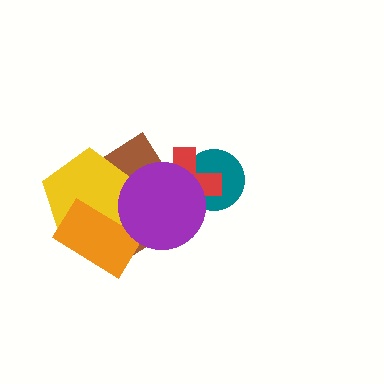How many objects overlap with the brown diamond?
4 objects overlap with the brown diamond.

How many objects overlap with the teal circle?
2 objects overlap with the teal circle.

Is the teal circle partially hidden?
Yes, it is partially covered by another shape.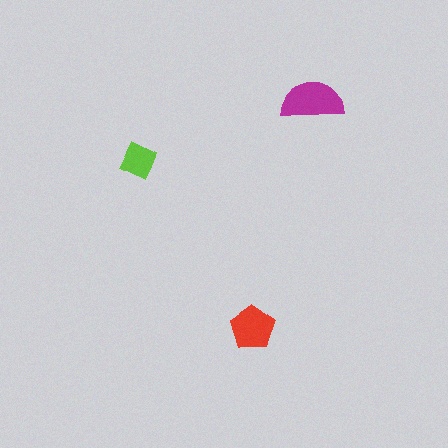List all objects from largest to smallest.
The magenta semicircle, the red pentagon, the lime diamond.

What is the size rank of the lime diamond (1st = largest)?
3rd.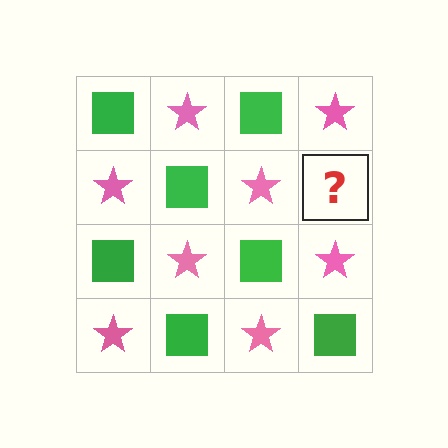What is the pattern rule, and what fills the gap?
The rule is that it alternates green square and pink star in a checkerboard pattern. The gap should be filled with a green square.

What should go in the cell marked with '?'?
The missing cell should contain a green square.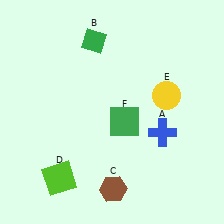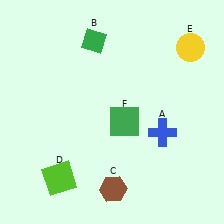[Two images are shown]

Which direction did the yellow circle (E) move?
The yellow circle (E) moved up.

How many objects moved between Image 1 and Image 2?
1 object moved between the two images.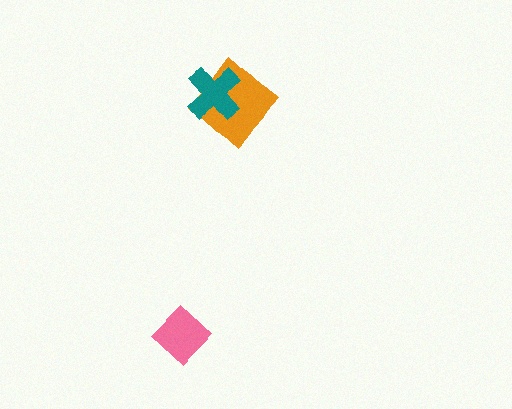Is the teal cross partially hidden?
No, no other shape covers it.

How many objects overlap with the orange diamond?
1 object overlaps with the orange diamond.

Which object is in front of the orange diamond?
The teal cross is in front of the orange diamond.